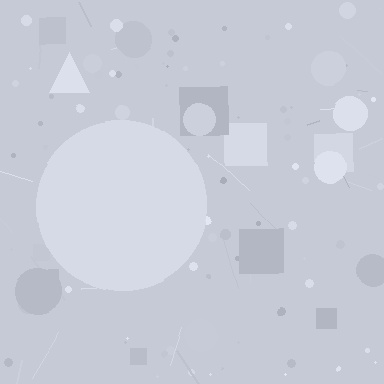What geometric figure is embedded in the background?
A circle is embedded in the background.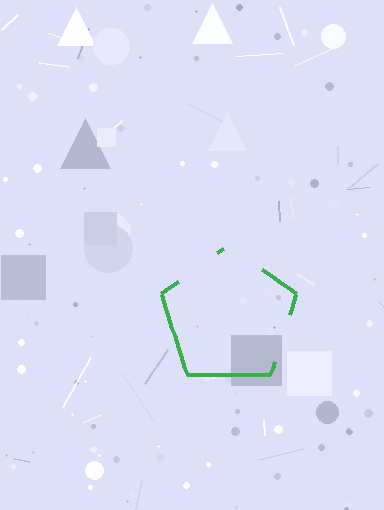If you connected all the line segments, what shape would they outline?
They would outline a pentagon.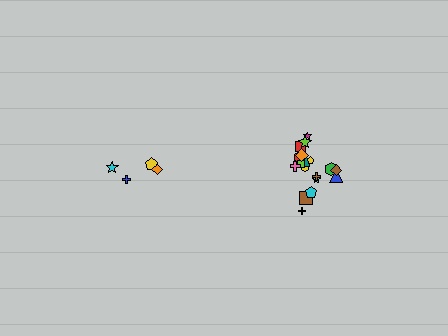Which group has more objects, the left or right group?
The right group.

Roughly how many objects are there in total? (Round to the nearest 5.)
Roughly 20 objects in total.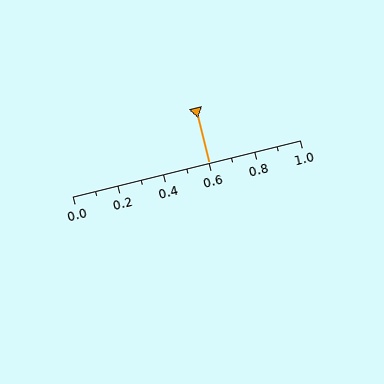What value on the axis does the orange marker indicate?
The marker indicates approximately 0.6.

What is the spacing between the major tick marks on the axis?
The major ticks are spaced 0.2 apart.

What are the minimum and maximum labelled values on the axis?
The axis runs from 0.0 to 1.0.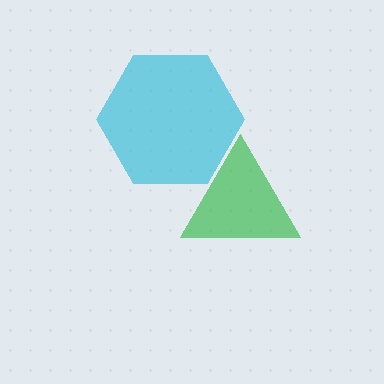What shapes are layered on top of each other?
The layered shapes are: a cyan hexagon, a green triangle.